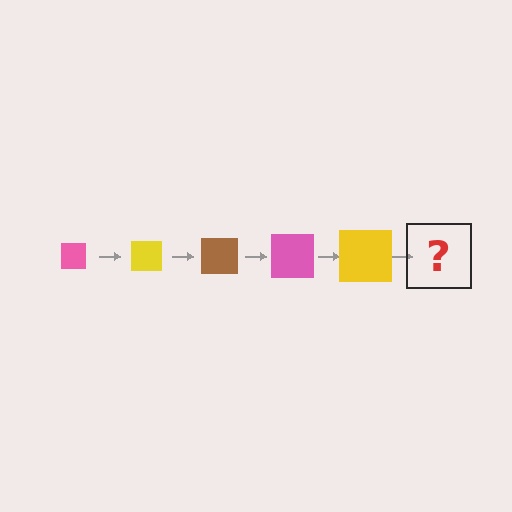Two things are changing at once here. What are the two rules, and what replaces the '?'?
The two rules are that the square grows larger each step and the color cycles through pink, yellow, and brown. The '?' should be a brown square, larger than the previous one.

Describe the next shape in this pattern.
It should be a brown square, larger than the previous one.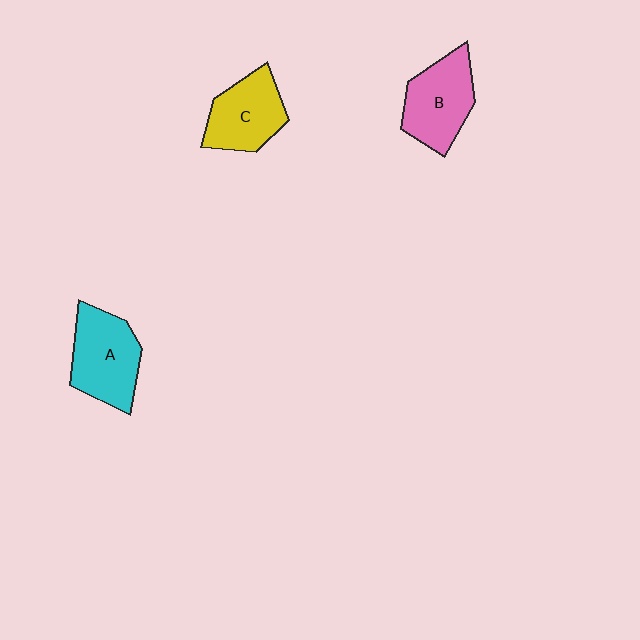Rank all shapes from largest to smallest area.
From largest to smallest: A (cyan), B (pink), C (yellow).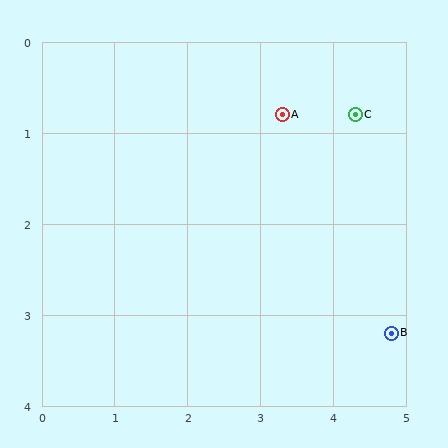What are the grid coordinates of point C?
Point C is at approximately (4.3, 0.8).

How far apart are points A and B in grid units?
Points A and B are about 2.8 grid units apart.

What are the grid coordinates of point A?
Point A is at approximately (3.3, 0.8).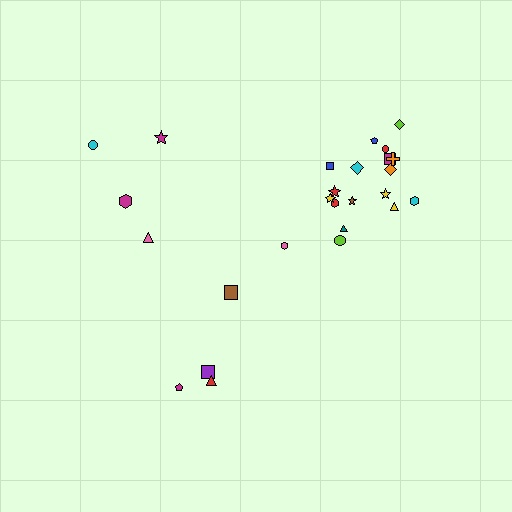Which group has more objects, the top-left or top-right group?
The top-right group.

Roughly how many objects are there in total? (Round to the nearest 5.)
Roughly 25 objects in total.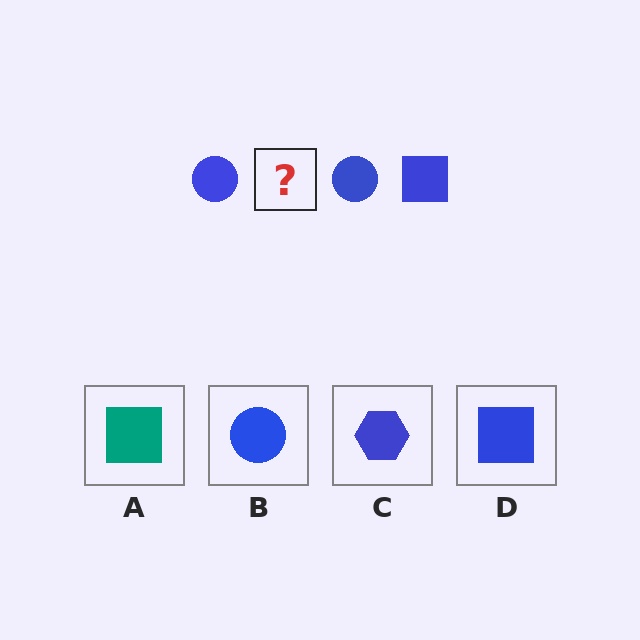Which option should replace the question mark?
Option D.